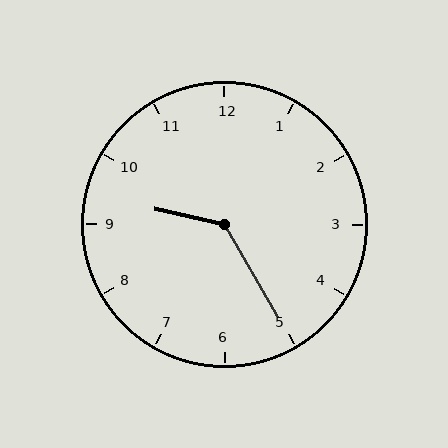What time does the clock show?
9:25.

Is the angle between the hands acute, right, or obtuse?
It is obtuse.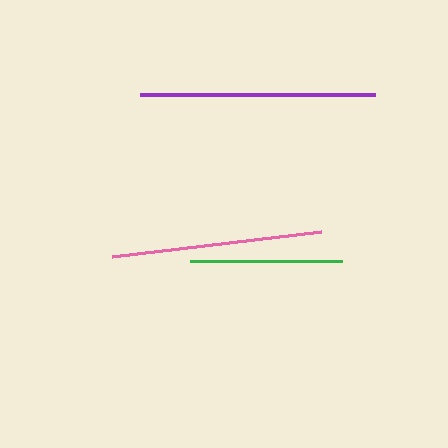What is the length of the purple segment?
The purple segment is approximately 234 pixels long.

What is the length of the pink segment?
The pink segment is approximately 210 pixels long.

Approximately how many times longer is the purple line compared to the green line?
The purple line is approximately 1.5 times the length of the green line.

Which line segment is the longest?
The purple line is the longest at approximately 234 pixels.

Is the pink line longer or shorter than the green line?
The pink line is longer than the green line.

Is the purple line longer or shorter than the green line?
The purple line is longer than the green line.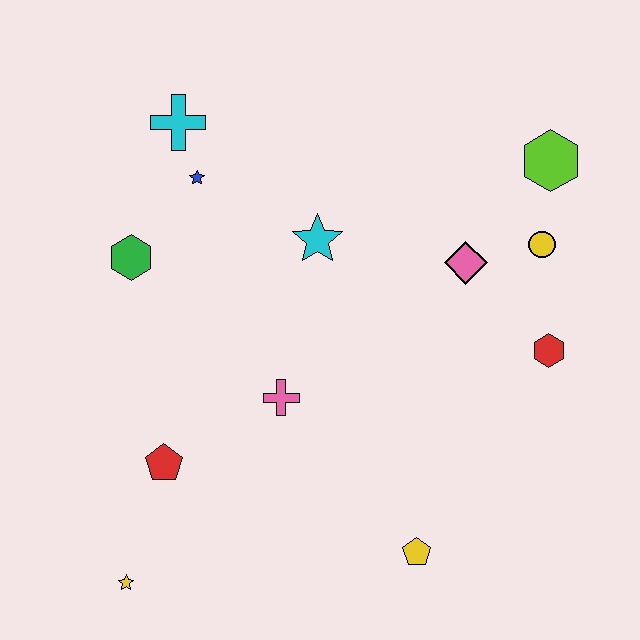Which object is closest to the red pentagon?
The yellow star is closest to the red pentagon.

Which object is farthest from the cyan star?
The yellow star is farthest from the cyan star.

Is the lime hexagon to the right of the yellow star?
Yes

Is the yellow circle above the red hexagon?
Yes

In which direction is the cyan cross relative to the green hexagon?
The cyan cross is above the green hexagon.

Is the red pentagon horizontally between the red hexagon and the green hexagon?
Yes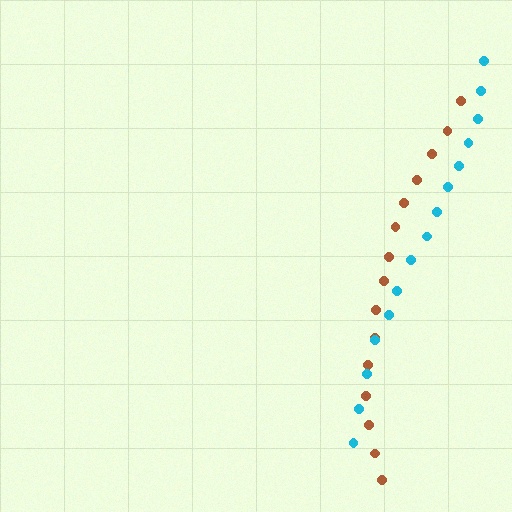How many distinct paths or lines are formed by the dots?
There are 2 distinct paths.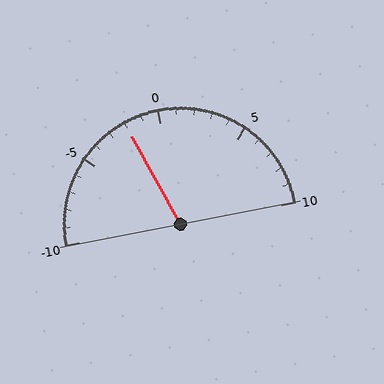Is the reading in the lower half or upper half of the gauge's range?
The reading is in the lower half of the range (-10 to 10).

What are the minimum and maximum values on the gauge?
The gauge ranges from -10 to 10.